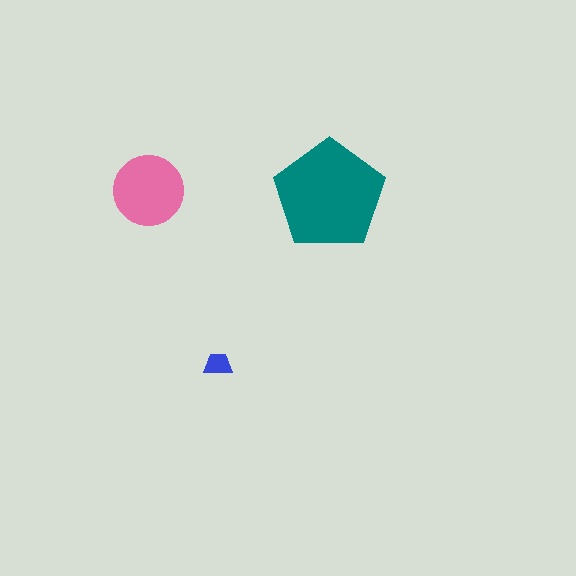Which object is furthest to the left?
The pink circle is leftmost.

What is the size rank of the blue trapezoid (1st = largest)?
3rd.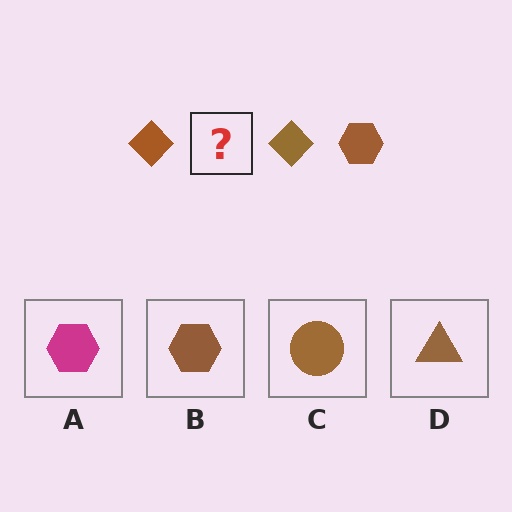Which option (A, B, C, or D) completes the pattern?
B.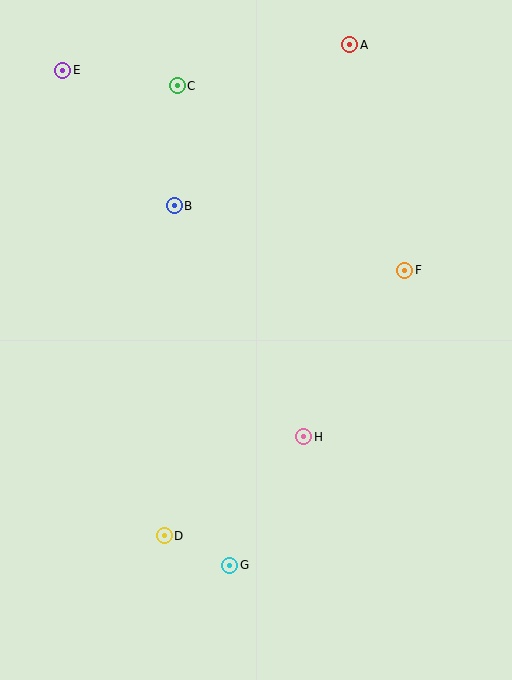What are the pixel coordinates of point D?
Point D is at (164, 536).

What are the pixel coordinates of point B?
Point B is at (174, 206).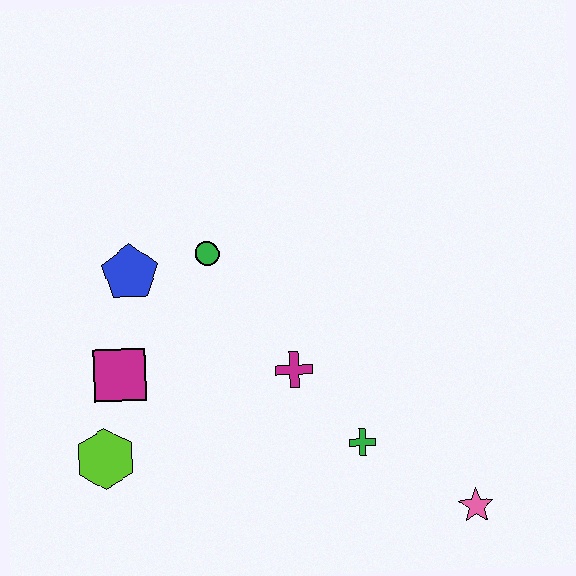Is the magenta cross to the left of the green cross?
Yes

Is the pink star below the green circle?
Yes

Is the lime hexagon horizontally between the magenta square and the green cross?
No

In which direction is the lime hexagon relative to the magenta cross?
The lime hexagon is to the left of the magenta cross.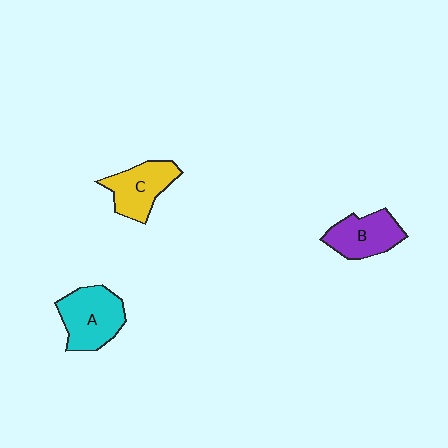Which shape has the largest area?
Shape A (cyan).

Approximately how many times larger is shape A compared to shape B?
Approximately 1.2 times.